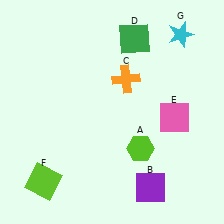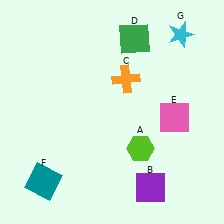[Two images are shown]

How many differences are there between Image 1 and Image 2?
There is 1 difference between the two images.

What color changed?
The square (F) changed from lime in Image 1 to teal in Image 2.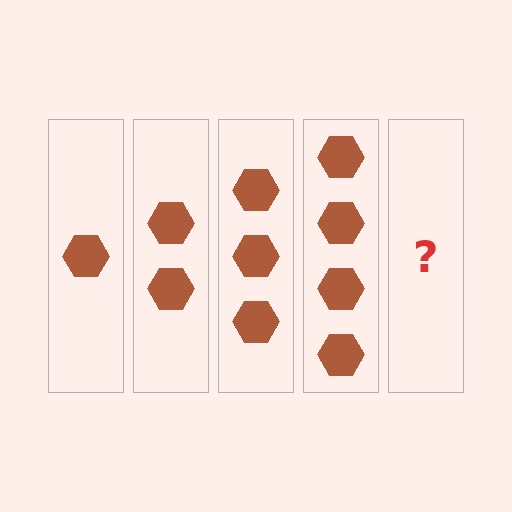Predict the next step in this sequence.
The next step is 5 hexagons.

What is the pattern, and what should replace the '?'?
The pattern is that each step adds one more hexagon. The '?' should be 5 hexagons.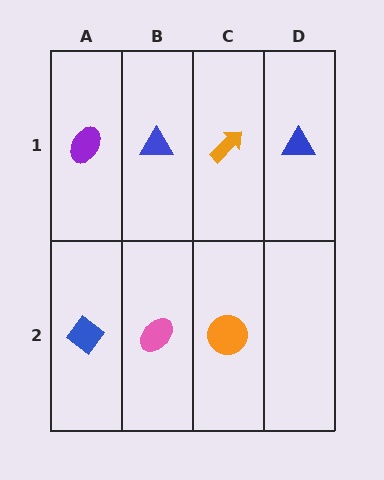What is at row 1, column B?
A blue triangle.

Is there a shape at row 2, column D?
No, that cell is empty.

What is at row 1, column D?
A blue triangle.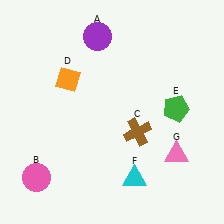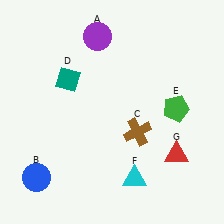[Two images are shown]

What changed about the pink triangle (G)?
In Image 1, G is pink. In Image 2, it changed to red.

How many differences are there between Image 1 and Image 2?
There are 3 differences between the two images.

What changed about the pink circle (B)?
In Image 1, B is pink. In Image 2, it changed to blue.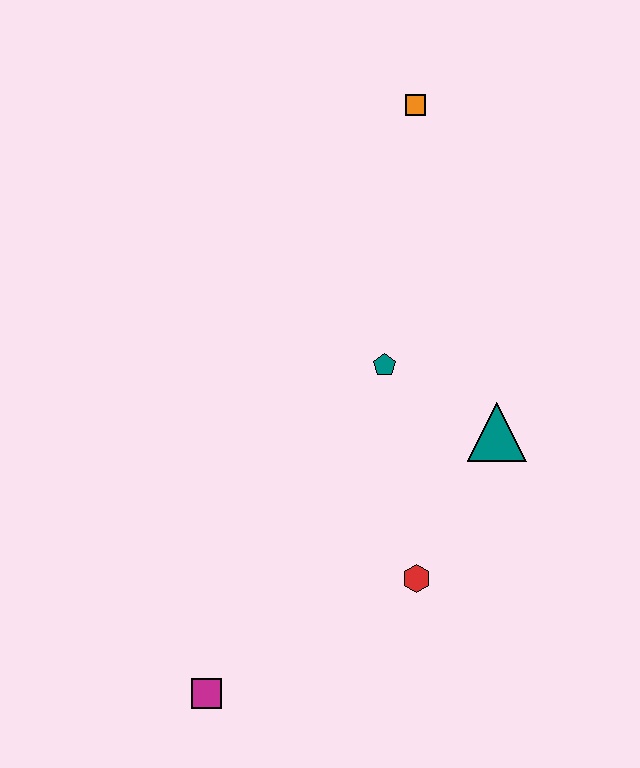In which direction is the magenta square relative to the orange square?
The magenta square is below the orange square.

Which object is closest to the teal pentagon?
The teal triangle is closest to the teal pentagon.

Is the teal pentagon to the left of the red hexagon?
Yes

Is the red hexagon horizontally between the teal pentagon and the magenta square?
No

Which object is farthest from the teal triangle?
The magenta square is farthest from the teal triangle.